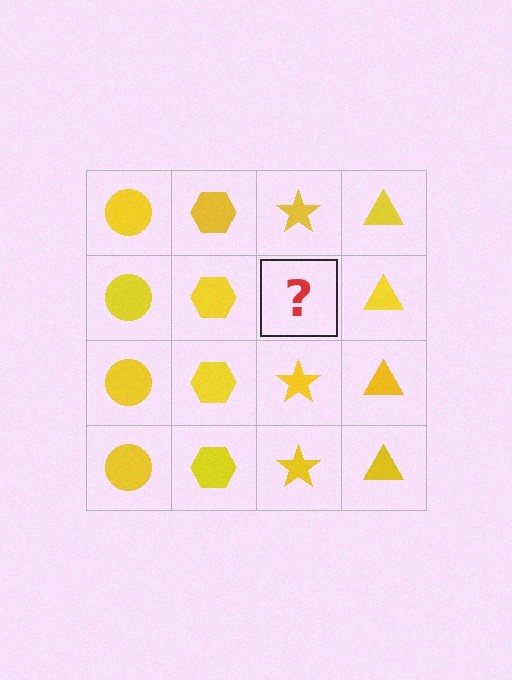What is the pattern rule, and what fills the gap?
The rule is that each column has a consistent shape. The gap should be filled with a yellow star.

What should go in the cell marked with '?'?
The missing cell should contain a yellow star.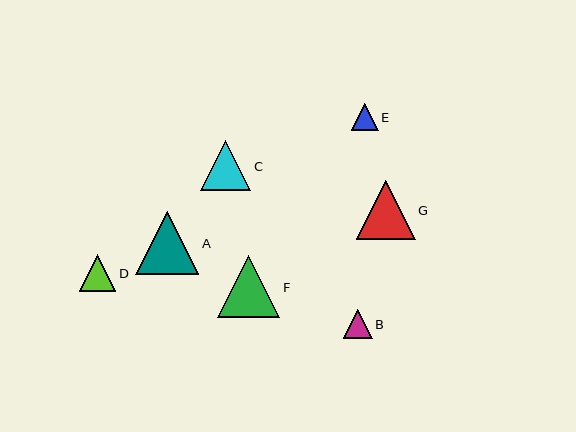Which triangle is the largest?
Triangle A is the largest with a size of approximately 63 pixels.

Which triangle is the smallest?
Triangle E is the smallest with a size of approximately 27 pixels.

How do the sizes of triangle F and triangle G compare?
Triangle F and triangle G are approximately the same size.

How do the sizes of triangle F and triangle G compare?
Triangle F and triangle G are approximately the same size.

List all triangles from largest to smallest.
From largest to smallest: A, F, G, C, D, B, E.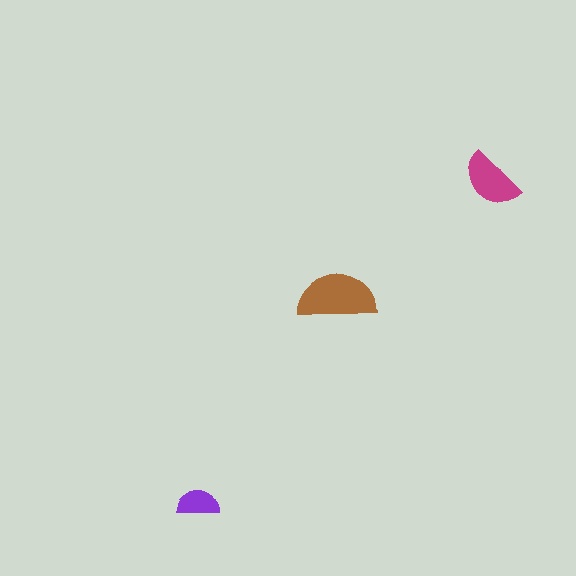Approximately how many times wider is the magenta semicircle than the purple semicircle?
About 1.5 times wider.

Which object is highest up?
The magenta semicircle is topmost.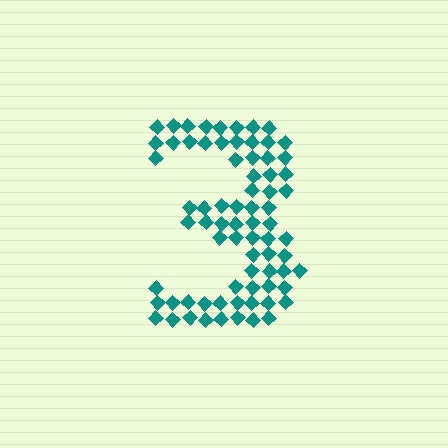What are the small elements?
The small elements are diamonds.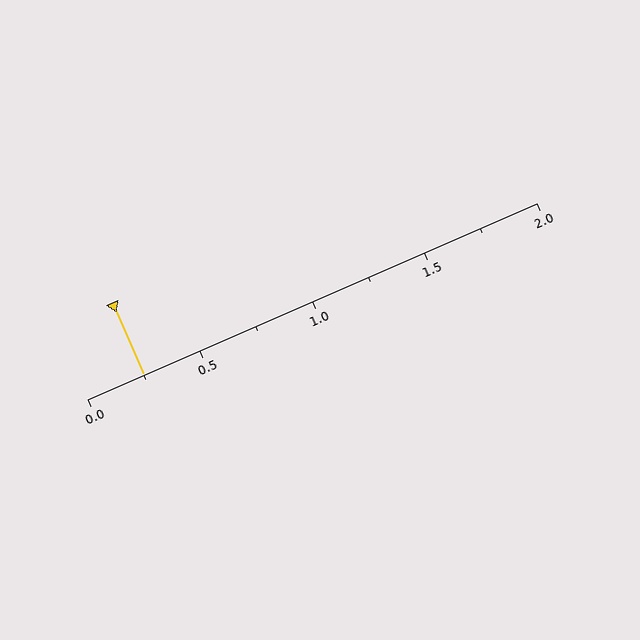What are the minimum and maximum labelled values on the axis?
The axis runs from 0.0 to 2.0.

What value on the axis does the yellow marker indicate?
The marker indicates approximately 0.25.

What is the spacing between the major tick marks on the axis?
The major ticks are spaced 0.5 apart.